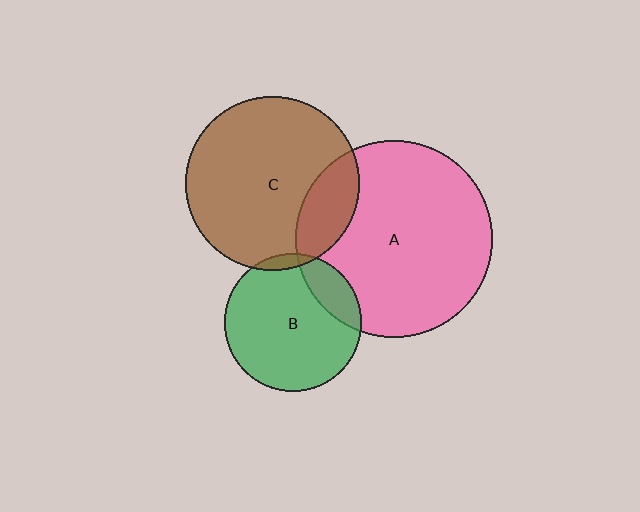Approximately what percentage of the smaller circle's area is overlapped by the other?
Approximately 20%.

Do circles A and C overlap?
Yes.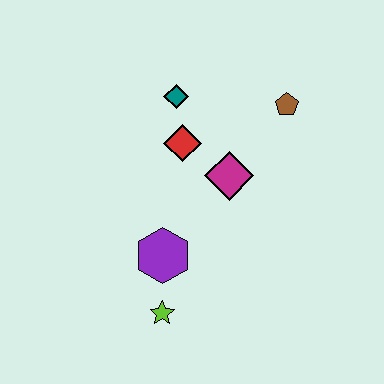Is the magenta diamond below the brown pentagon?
Yes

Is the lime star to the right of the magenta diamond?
No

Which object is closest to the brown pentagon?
The magenta diamond is closest to the brown pentagon.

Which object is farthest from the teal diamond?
The lime star is farthest from the teal diamond.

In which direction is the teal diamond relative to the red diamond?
The teal diamond is above the red diamond.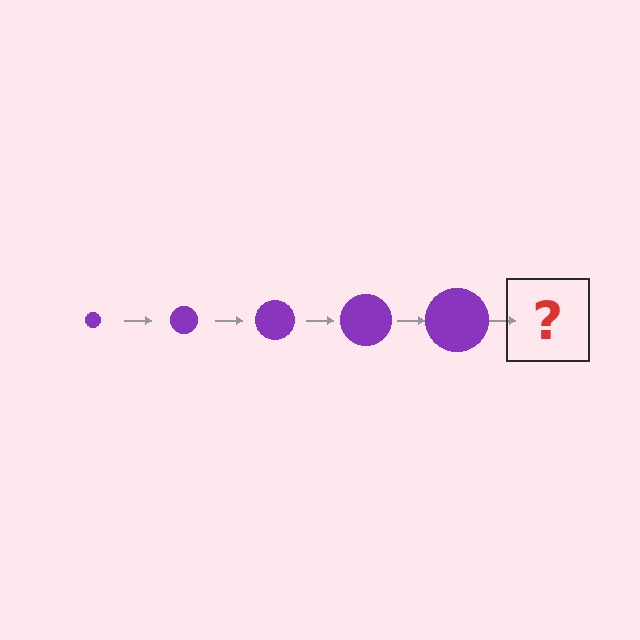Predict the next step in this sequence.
The next step is a purple circle, larger than the previous one.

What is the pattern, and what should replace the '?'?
The pattern is that the circle gets progressively larger each step. The '?' should be a purple circle, larger than the previous one.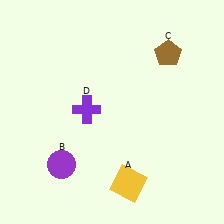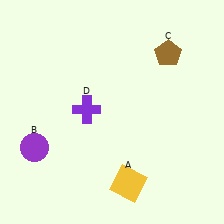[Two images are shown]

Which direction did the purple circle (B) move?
The purple circle (B) moved left.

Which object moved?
The purple circle (B) moved left.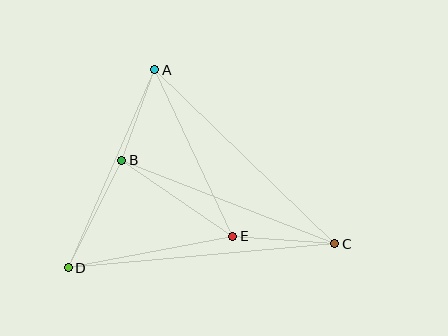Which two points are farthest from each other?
Points C and D are farthest from each other.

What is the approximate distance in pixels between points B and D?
The distance between B and D is approximately 120 pixels.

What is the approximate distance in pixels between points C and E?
The distance between C and E is approximately 102 pixels.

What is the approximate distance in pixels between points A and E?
The distance between A and E is approximately 184 pixels.